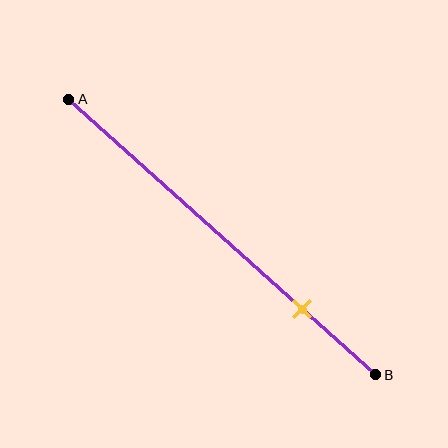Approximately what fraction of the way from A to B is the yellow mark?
The yellow mark is approximately 75% of the way from A to B.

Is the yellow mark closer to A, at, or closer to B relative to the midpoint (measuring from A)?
The yellow mark is closer to point B than the midpoint of segment AB.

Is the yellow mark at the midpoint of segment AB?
No, the mark is at about 75% from A, not at the 50% midpoint.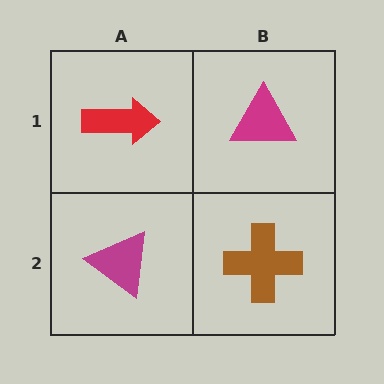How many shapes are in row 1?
2 shapes.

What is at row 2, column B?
A brown cross.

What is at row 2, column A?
A magenta triangle.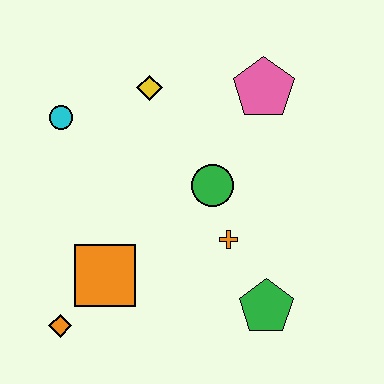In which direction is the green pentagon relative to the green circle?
The green pentagon is below the green circle.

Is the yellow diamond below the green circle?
No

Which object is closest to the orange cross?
The green circle is closest to the orange cross.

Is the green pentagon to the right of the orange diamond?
Yes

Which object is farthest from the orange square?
The pink pentagon is farthest from the orange square.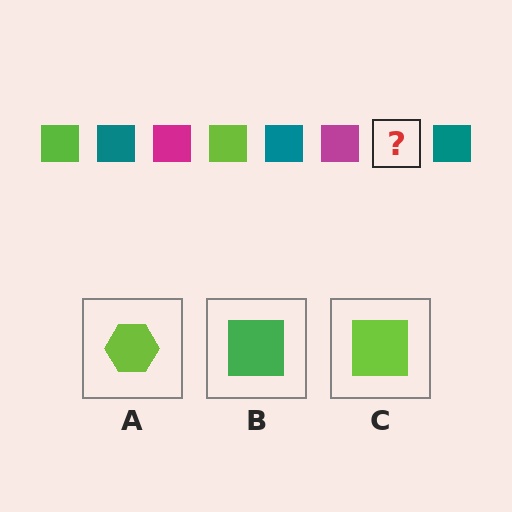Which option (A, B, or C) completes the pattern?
C.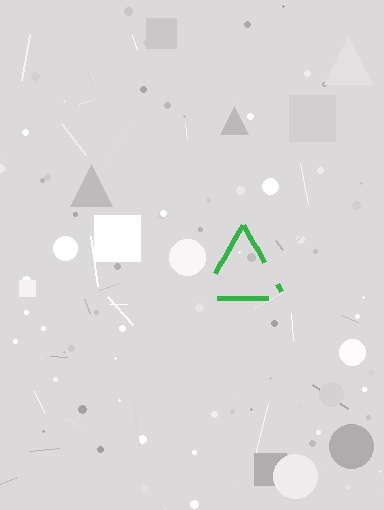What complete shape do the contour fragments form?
The contour fragments form a triangle.